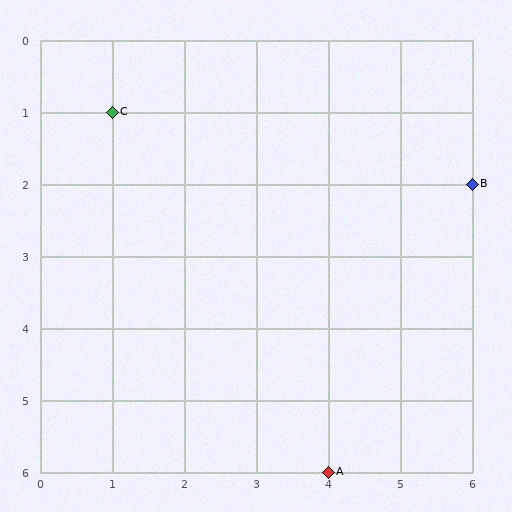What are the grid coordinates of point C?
Point C is at grid coordinates (1, 1).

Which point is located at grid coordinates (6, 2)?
Point B is at (6, 2).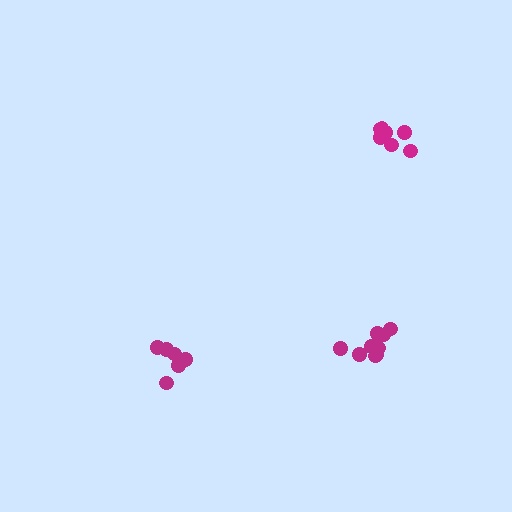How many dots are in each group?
Group 1: 9 dots, Group 2: 6 dots, Group 3: 7 dots (22 total).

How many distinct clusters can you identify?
There are 3 distinct clusters.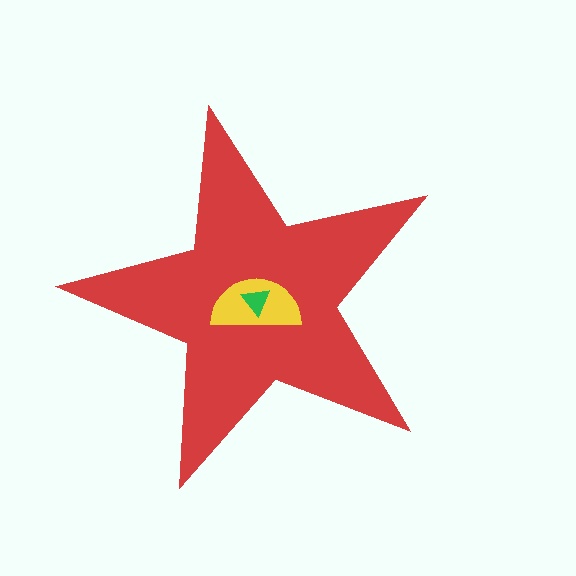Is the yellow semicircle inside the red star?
Yes.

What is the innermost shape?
The green triangle.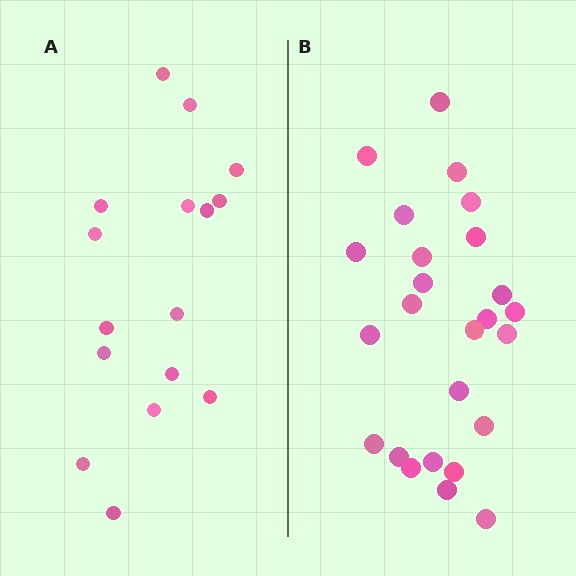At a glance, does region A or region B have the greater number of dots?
Region B (the right region) has more dots.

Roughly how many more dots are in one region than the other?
Region B has roughly 8 or so more dots than region A.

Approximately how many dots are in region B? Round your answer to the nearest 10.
About 20 dots. (The exact count is 25, which rounds to 20.)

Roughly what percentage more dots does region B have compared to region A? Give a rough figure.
About 55% more.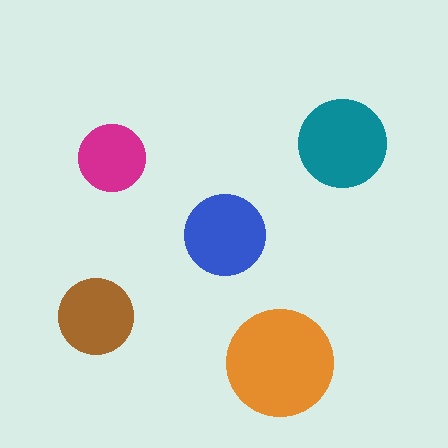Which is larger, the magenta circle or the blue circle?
The blue one.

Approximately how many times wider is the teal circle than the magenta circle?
About 1.5 times wider.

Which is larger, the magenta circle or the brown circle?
The brown one.